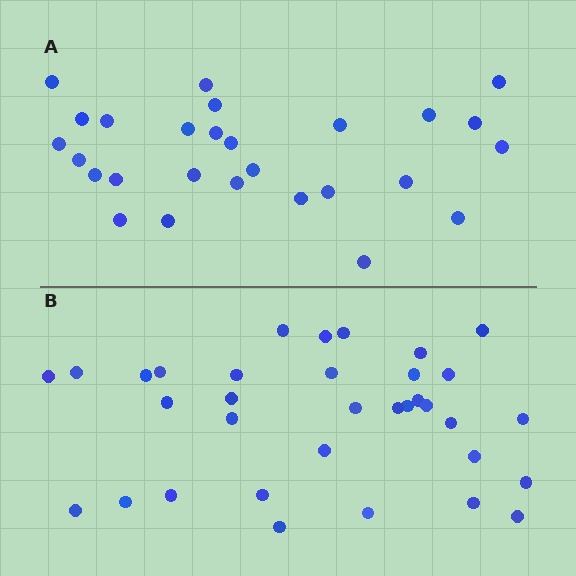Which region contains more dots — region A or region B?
Region B (the bottom region) has more dots.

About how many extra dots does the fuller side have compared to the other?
Region B has roughly 8 or so more dots than region A.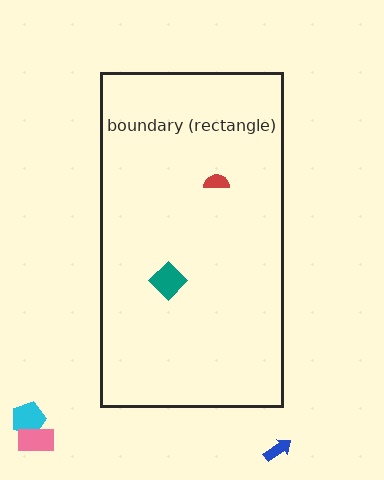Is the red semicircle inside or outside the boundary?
Inside.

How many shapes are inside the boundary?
2 inside, 3 outside.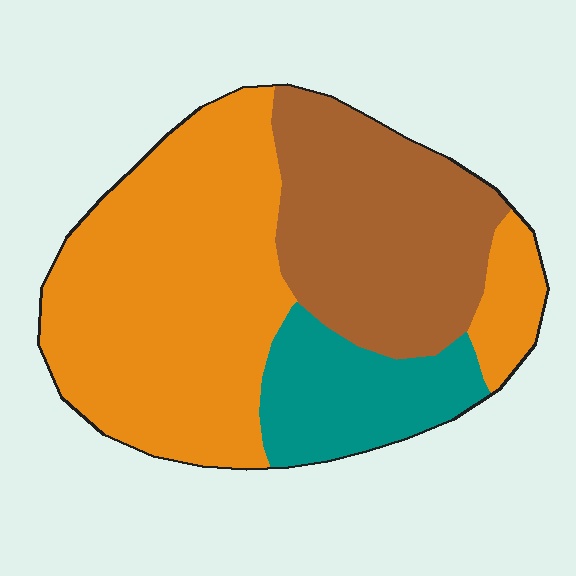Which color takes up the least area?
Teal, at roughly 15%.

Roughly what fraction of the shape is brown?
Brown takes up about one third (1/3) of the shape.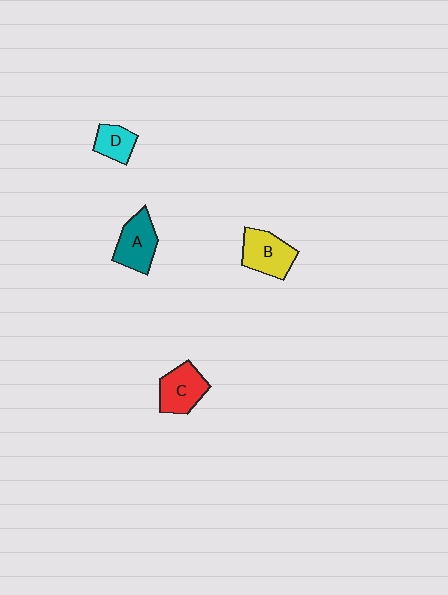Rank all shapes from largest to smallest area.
From largest to smallest: B (yellow), A (teal), C (red), D (cyan).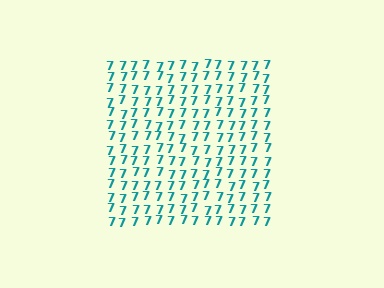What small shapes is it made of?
It is made of small digit 7's.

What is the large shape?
The large shape is a square.